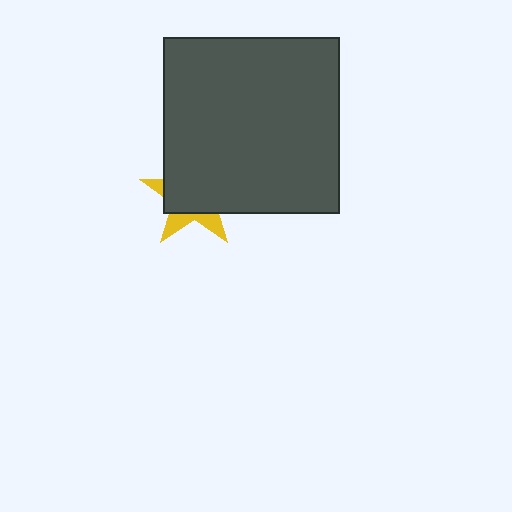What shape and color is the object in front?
The object in front is a dark gray square.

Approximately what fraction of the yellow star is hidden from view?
Roughly 69% of the yellow star is hidden behind the dark gray square.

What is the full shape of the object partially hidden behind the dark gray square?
The partially hidden object is a yellow star.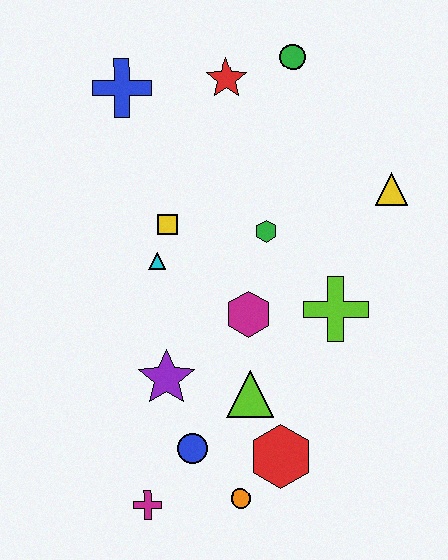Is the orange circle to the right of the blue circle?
Yes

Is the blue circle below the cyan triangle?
Yes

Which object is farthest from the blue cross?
The orange circle is farthest from the blue cross.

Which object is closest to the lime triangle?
The red hexagon is closest to the lime triangle.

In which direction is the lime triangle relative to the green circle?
The lime triangle is below the green circle.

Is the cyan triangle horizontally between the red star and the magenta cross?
Yes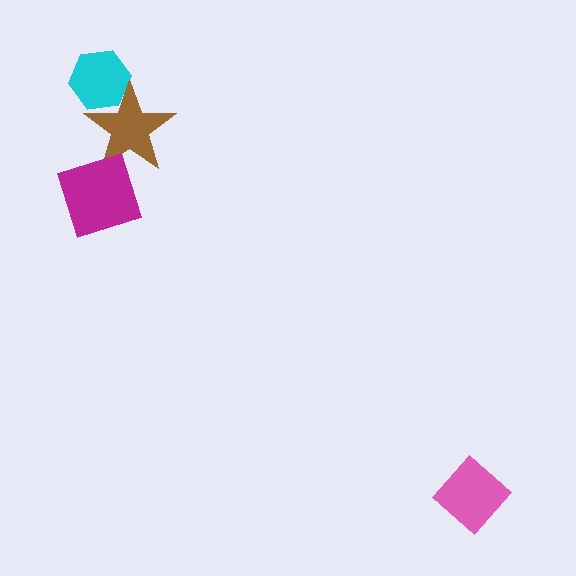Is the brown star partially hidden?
Yes, it is partially covered by another shape.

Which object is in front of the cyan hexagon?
The brown star is in front of the cyan hexagon.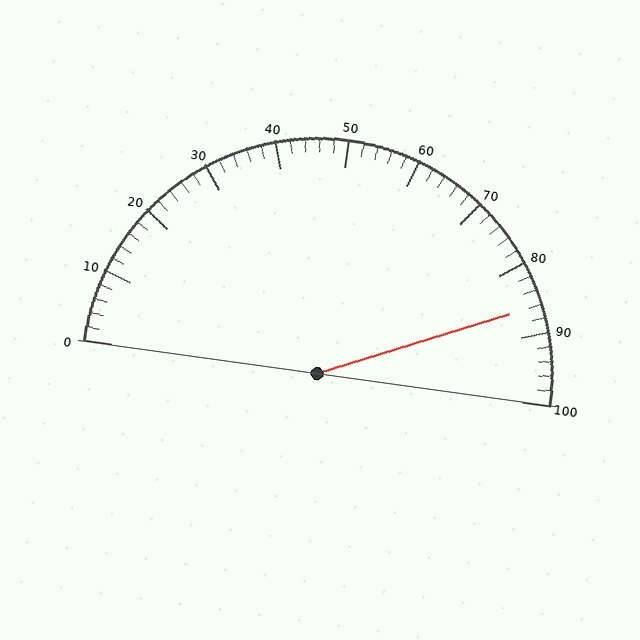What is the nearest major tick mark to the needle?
The nearest major tick mark is 90.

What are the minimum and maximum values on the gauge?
The gauge ranges from 0 to 100.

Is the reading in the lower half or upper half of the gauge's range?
The reading is in the upper half of the range (0 to 100).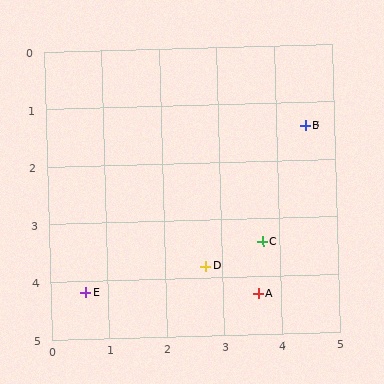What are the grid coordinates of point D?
Point D is at approximately (2.7, 3.8).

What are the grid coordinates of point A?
Point A is at approximately (3.6, 4.3).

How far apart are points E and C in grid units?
Points E and C are about 3.2 grid units apart.